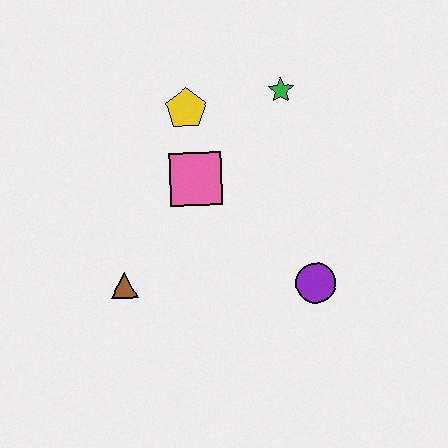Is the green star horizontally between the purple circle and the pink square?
Yes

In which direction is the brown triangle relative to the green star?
The brown triangle is below the green star.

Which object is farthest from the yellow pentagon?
The purple circle is farthest from the yellow pentagon.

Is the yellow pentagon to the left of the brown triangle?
No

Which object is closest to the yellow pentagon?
The pink square is closest to the yellow pentagon.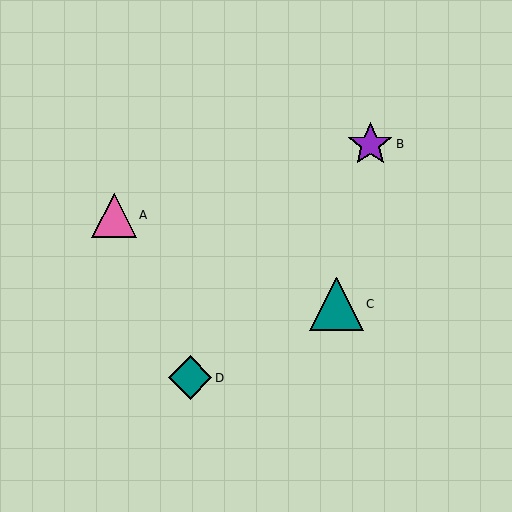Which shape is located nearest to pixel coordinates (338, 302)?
The teal triangle (labeled C) at (336, 304) is nearest to that location.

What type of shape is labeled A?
Shape A is a pink triangle.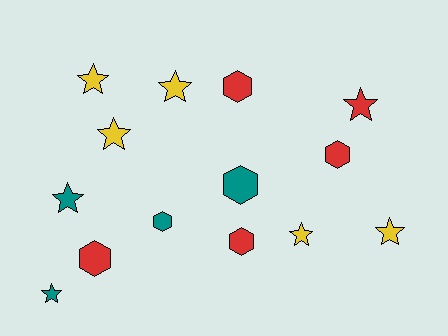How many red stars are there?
There is 1 red star.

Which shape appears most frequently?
Star, with 8 objects.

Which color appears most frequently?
Yellow, with 5 objects.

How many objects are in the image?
There are 14 objects.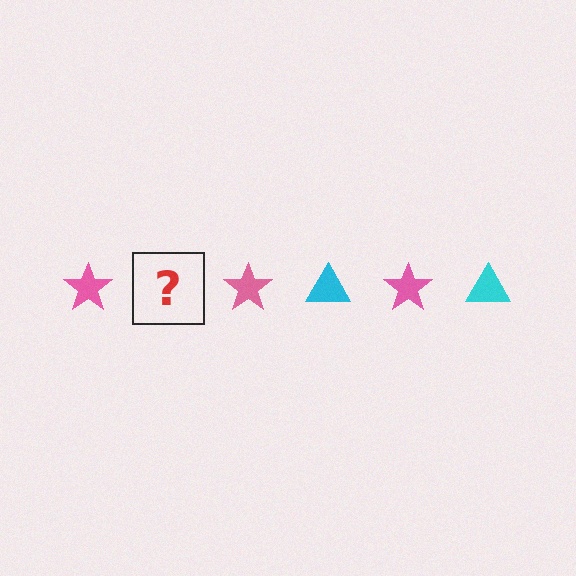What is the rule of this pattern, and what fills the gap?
The rule is that the pattern alternates between pink star and cyan triangle. The gap should be filled with a cyan triangle.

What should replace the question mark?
The question mark should be replaced with a cyan triangle.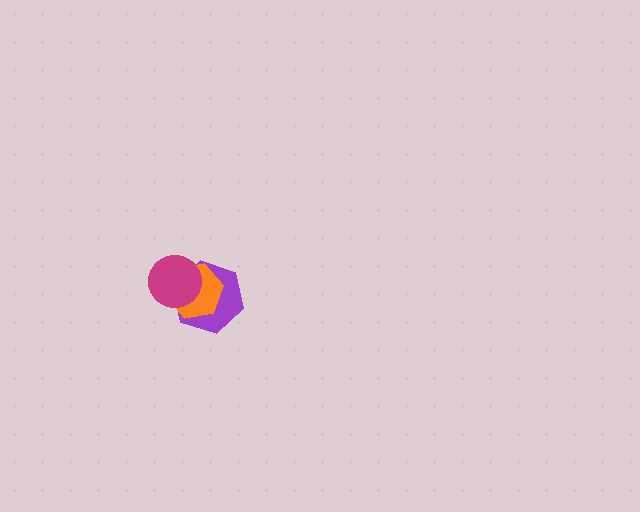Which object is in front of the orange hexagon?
The magenta circle is in front of the orange hexagon.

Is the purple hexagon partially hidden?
Yes, it is partially covered by another shape.